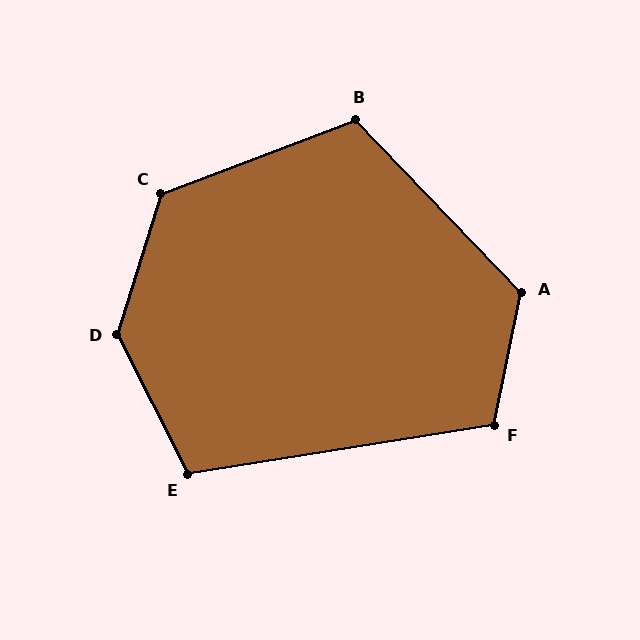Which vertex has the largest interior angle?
D, at approximately 136 degrees.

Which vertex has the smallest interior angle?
E, at approximately 108 degrees.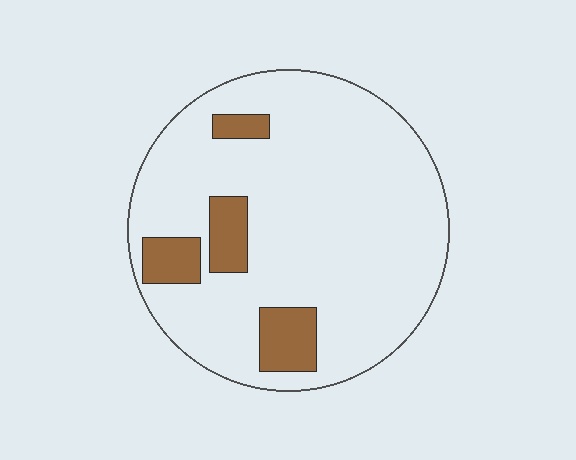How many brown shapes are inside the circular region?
4.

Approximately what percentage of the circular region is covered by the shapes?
Approximately 15%.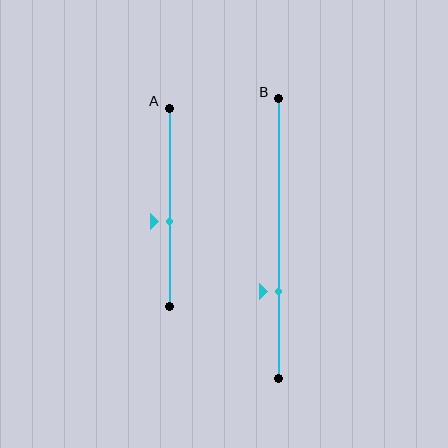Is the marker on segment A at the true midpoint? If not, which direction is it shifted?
No, the marker on segment A is shifted downward by about 7% of the segment length.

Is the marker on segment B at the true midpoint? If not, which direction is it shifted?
No, the marker on segment B is shifted downward by about 19% of the segment length.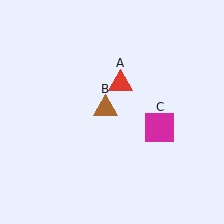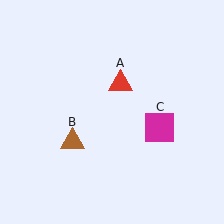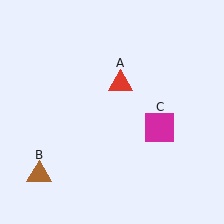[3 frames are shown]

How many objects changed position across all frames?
1 object changed position: brown triangle (object B).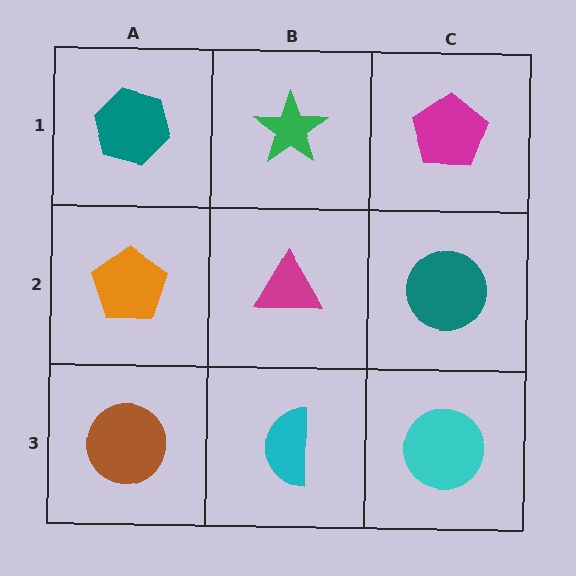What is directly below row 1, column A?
An orange pentagon.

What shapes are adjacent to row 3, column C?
A teal circle (row 2, column C), a cyan semicircle (row 3, column B).